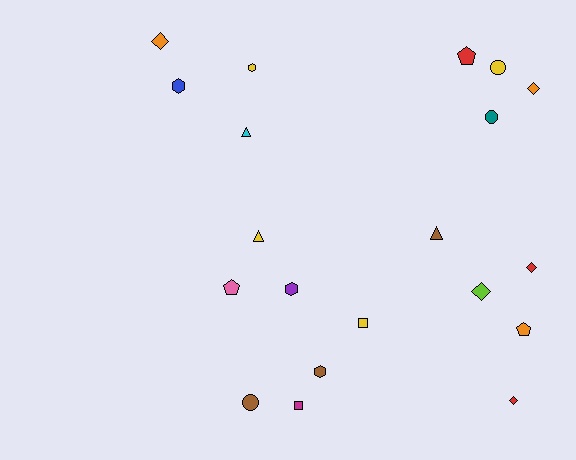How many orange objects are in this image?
There are 3 orange objects.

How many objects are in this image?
There are 20 objects.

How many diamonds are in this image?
There are 5 diamonds.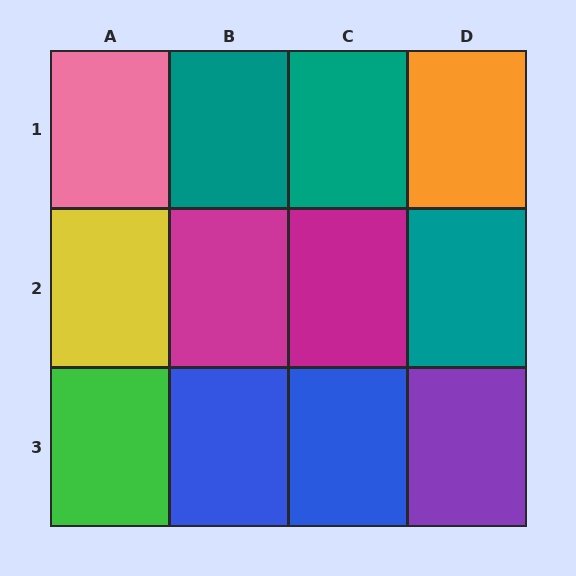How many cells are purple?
1 cell is purple.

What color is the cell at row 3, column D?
Purple.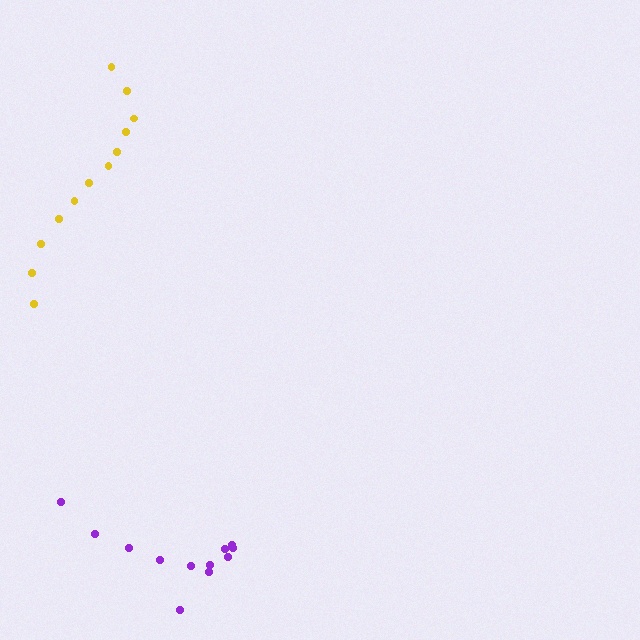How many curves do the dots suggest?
There are 2 distinct paths.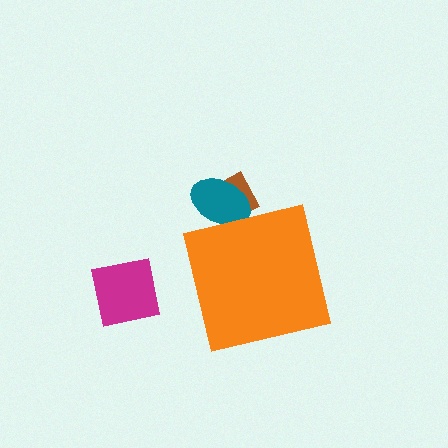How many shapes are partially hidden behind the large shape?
2 shapes are partially hidden.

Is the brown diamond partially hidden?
Yes, the brown diamond is partially hidden behind the orange square.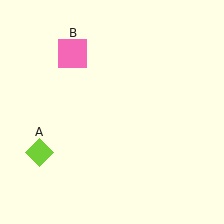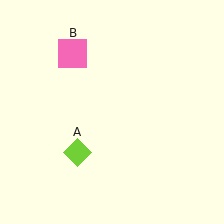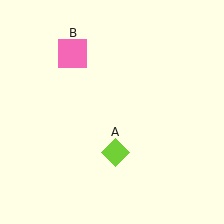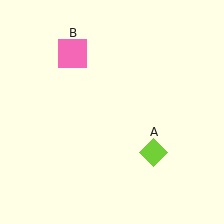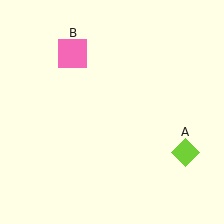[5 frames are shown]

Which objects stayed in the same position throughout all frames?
Pink square (object B) remained stationary.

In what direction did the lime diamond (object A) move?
The lime diamond (object A) moved right.